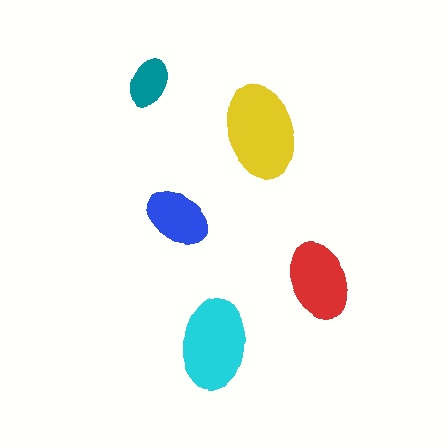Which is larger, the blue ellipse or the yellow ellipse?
The yellow one.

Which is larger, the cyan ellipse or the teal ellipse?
The cyan one.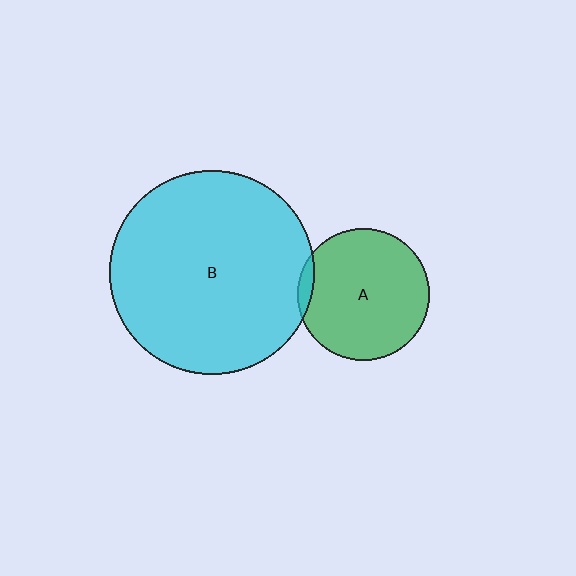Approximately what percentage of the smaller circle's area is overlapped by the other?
Approximately 5%.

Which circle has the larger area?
Circle B (cyan).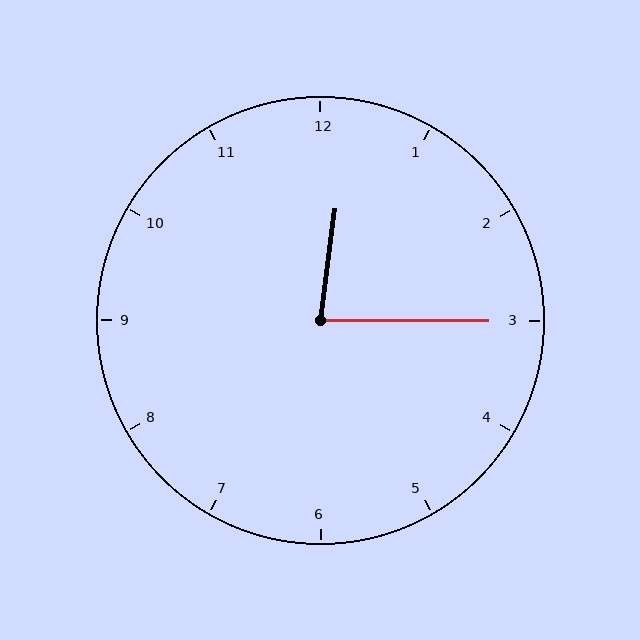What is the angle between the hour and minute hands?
Approximately 82 degrees.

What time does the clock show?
12:15.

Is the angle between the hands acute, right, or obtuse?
It is acute.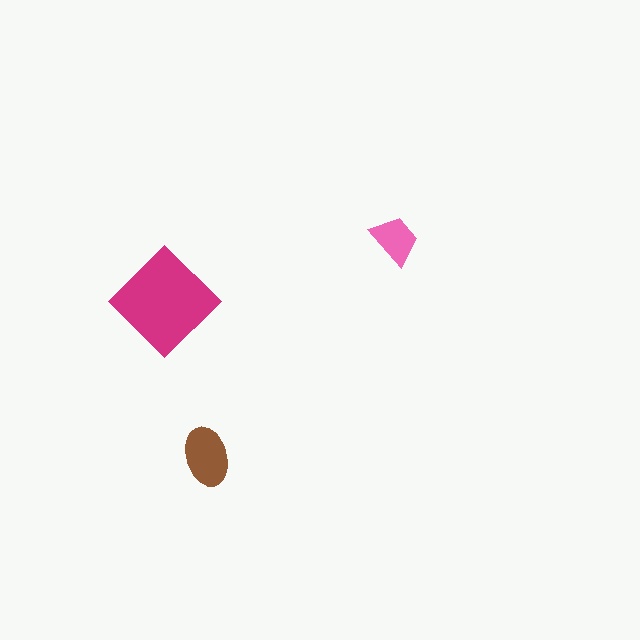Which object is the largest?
The magenta diamond.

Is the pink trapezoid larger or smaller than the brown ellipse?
Smaller.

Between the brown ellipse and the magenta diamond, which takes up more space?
The magenta diamond.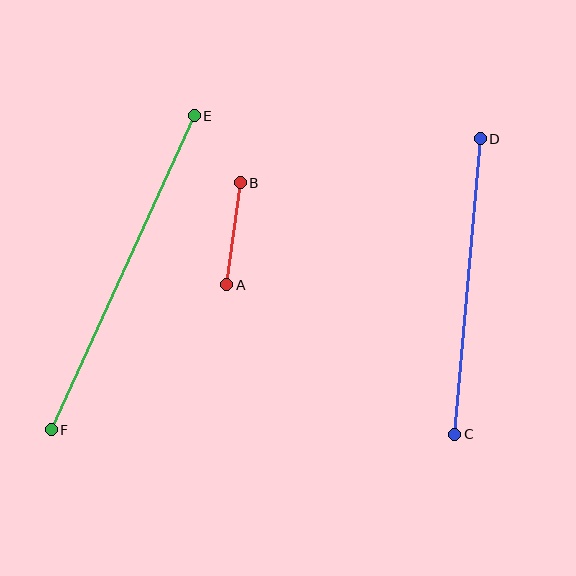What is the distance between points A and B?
The distance is approximately 103 pixels.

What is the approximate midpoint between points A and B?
The midpoint is at approximately (233, 234) pixels.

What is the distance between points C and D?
The distance is approximately 297 pixels.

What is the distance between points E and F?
The distance is approximately 345 pixels.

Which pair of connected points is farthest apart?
Points E and F are farthest apart.